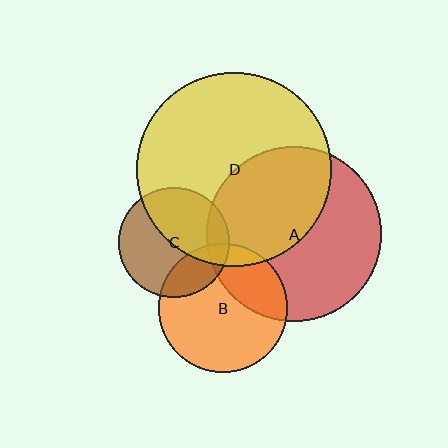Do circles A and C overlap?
Yes.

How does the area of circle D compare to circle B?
Approximately 2.3 times.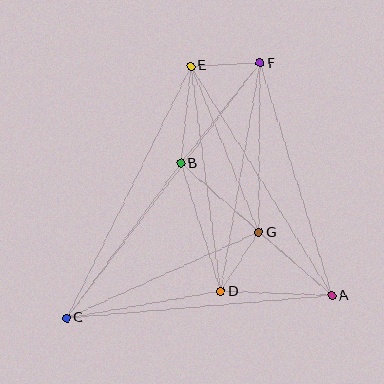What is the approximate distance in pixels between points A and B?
The distance between A and B is approximately 201 pixels.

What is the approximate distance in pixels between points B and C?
The distance between B and C is approximately 192 pixels.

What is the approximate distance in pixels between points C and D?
The distance between C and D is approximately 157 pixels.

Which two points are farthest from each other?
Points C and F are farthest from each other.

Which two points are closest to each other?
Points E and F are closest to each other.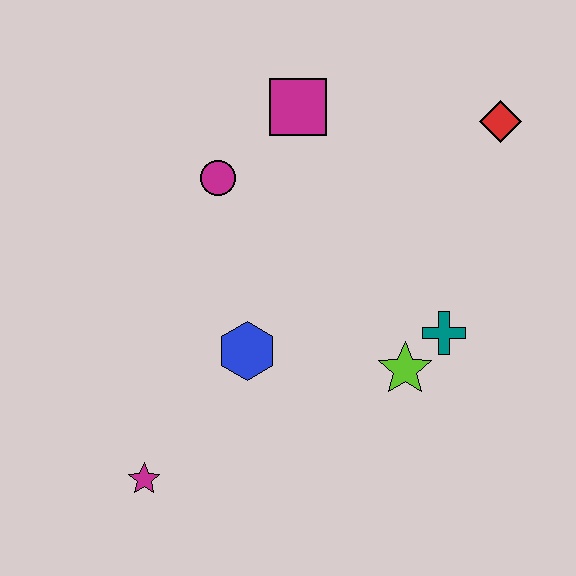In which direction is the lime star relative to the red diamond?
The lime star is below the red diamond.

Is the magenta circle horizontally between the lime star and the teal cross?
No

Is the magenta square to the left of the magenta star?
No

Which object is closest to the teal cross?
The lime star is closest to the teal cross.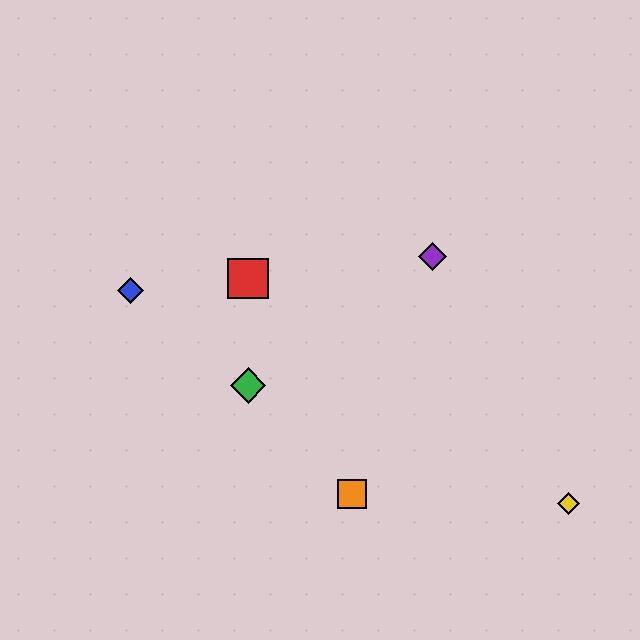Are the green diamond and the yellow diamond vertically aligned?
No, the green diamond is at x≈248 and the yellow diamond is at x≈569.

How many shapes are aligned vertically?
2 shapes (the red square, the green diamond) are aligned vertically.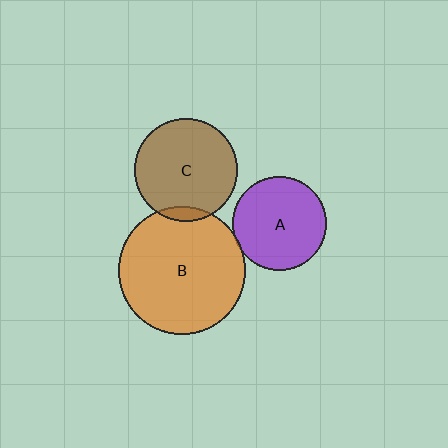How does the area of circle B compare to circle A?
Approximately 1.8 times.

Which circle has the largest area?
Circle B (orange).